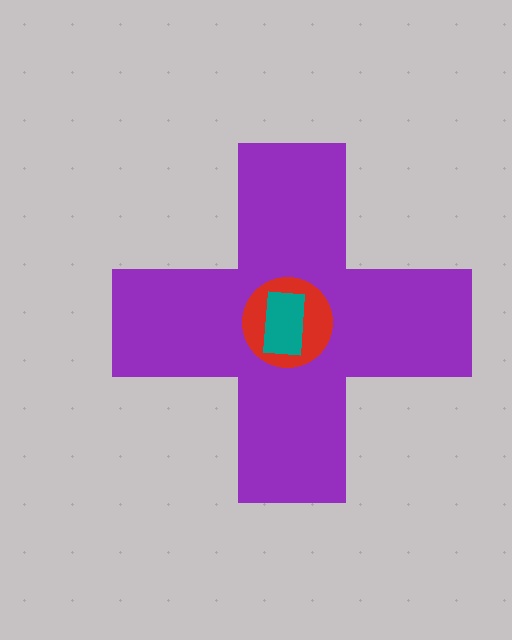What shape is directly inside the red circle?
The teal rectangle.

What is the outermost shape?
The purple cross.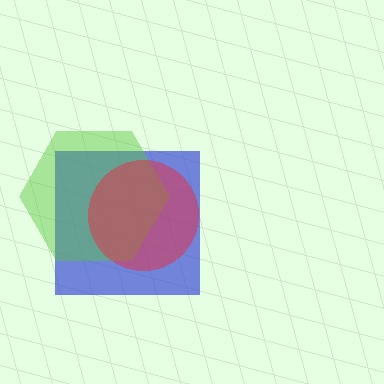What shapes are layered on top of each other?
The layered shapes are: a blue square, a lime hexagon, a red circle.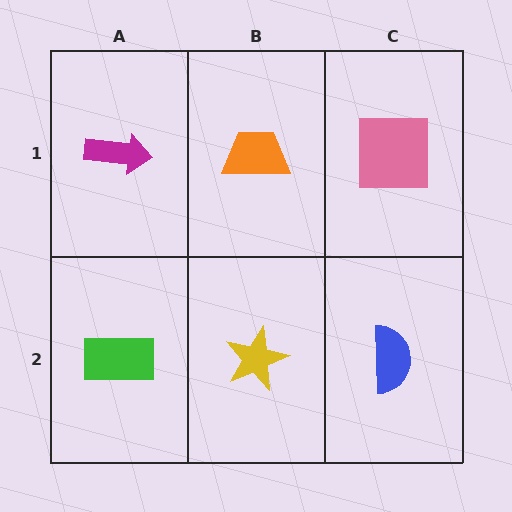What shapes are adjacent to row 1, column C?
A blue semicircle (row 2, column C), an orange trapezoid (row 1, column B).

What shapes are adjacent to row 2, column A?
A magenta arrow (row 1, column A), a yellow star (row 2, column B).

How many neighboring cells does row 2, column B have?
3.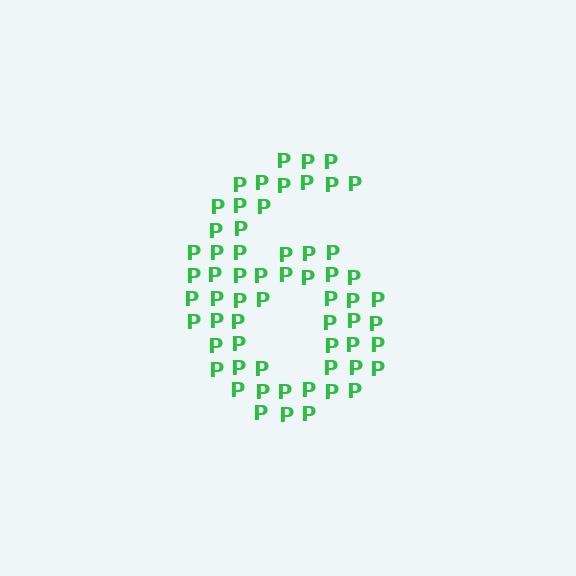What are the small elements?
The small elements are letter P's.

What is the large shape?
The large shape is the digit 6.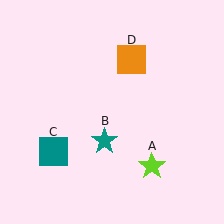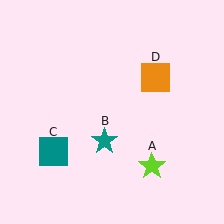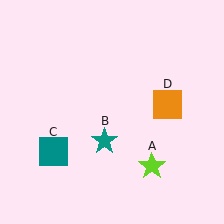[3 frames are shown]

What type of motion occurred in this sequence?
The orange square (object D) rotated clockwise around the center of the scene.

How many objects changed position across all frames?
1 object changed position: orange square (object D).